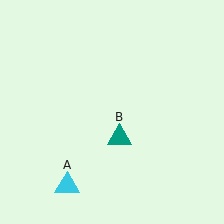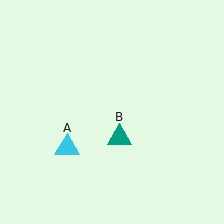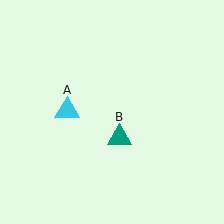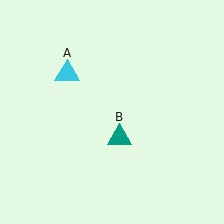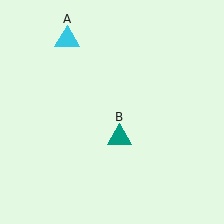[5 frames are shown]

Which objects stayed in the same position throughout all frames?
Teal triangle (object B) remained stationary.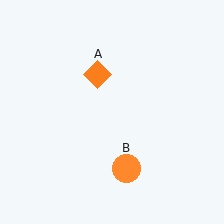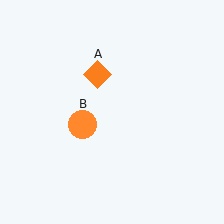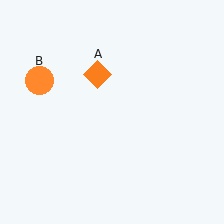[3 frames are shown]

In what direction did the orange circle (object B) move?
The orange circle (object B) moved up and to the left.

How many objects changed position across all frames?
1 object changed position: orange circle (object B).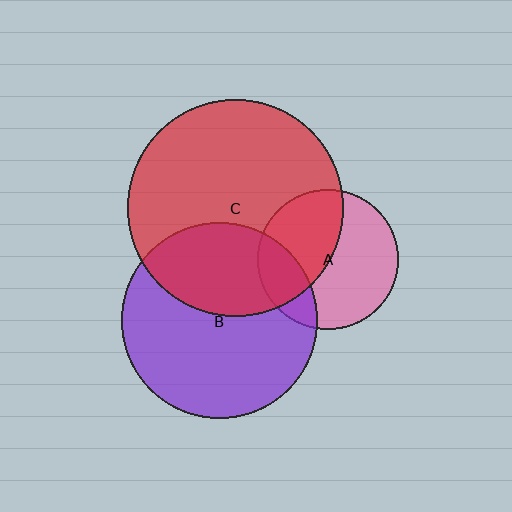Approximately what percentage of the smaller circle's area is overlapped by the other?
Approximately 35%.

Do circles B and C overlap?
Yes.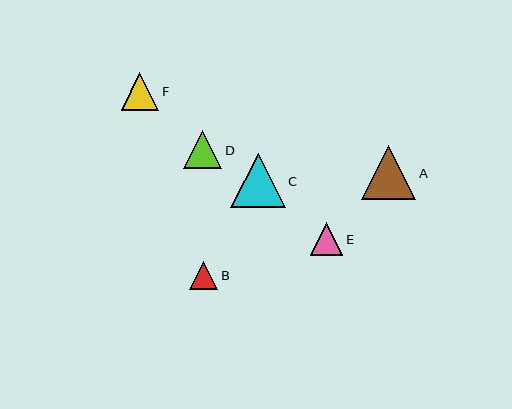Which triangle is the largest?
Triangle C is the largest with a size of approximately 55 pixels.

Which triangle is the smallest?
Triangle B is the smallest with a size of approximately 29 pixels.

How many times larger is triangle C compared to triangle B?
Triangle C is approximately 1.9 times the size of triangle B.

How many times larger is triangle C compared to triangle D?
Triangle C is approximately 1.4 times the size of triangle D.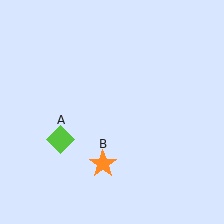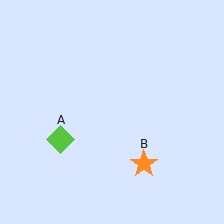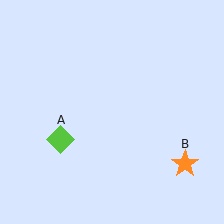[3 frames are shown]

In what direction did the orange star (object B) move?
The orange star (object B) moved right.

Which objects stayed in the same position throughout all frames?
Lime diamond (object A) remained stationary.